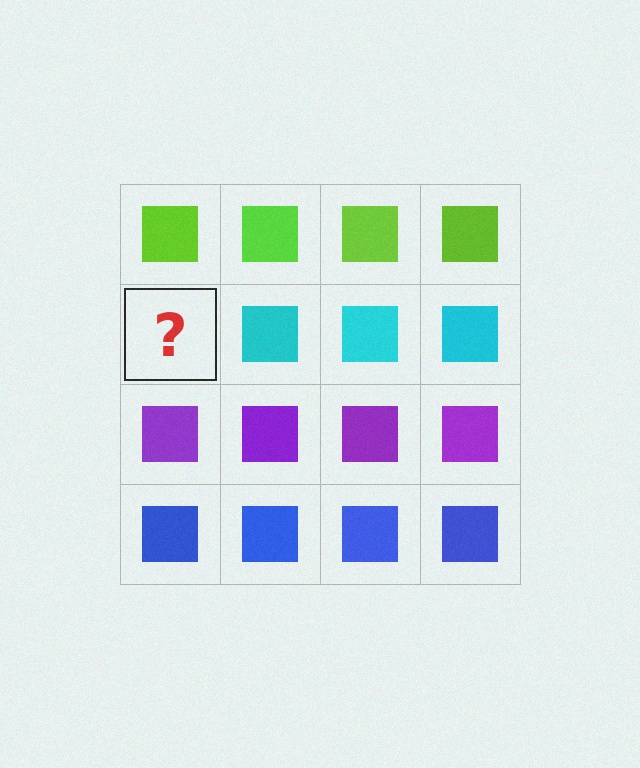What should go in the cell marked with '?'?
The missing cell should contain a cyan square.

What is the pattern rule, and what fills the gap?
The rule is that each row has a consistent color. The gap should be filled with a cyan square.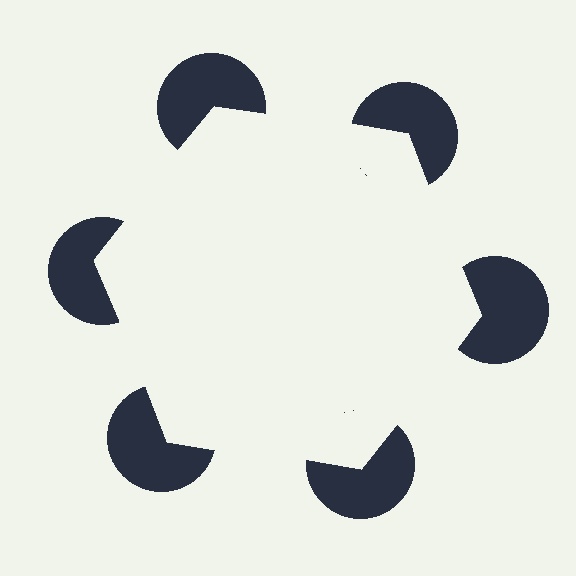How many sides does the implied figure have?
6 sides.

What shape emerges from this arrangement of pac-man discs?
An illusory hexagon — its edges are inferred from the aligned wedge cuts in the pac-man discs, not physically drawn.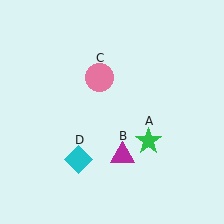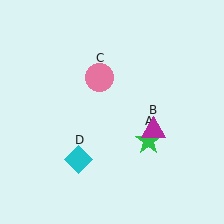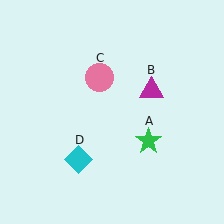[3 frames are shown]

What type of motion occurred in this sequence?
The magenta triangle (object B) rotated counterclockwise around the center of the scene.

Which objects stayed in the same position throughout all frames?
Green star (object A) and pink circle (object C) and cyan diamond (object D) remained stationary.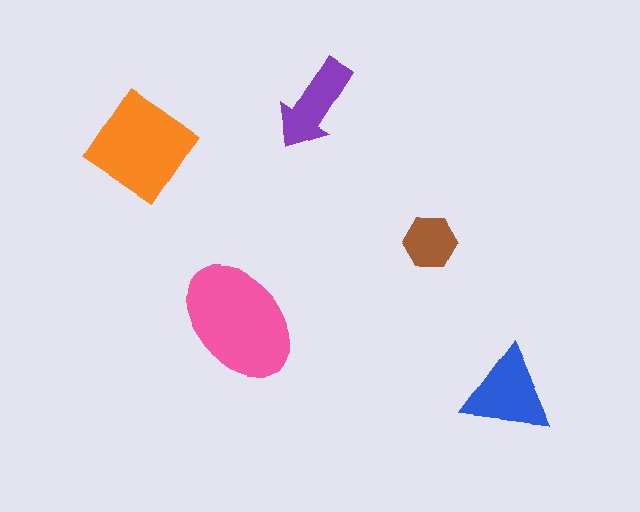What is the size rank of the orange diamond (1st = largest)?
2nd.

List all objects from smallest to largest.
The brown hexagon, the purple arrow, the blue triangle, the orange diamond, the pink ellipse.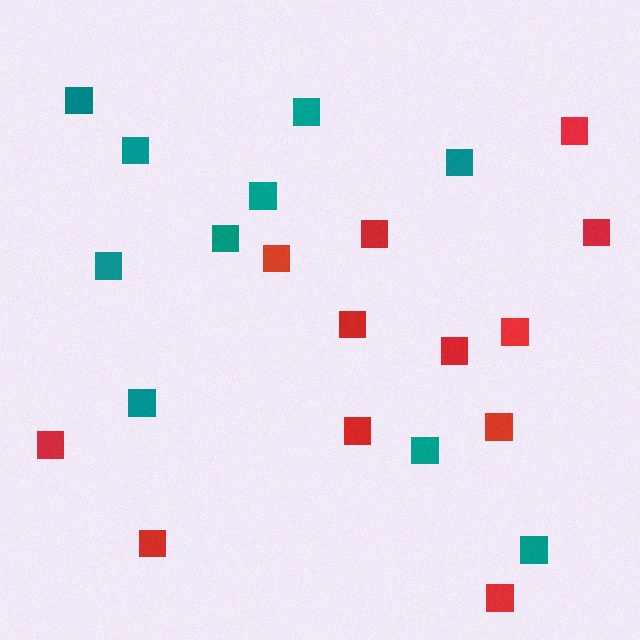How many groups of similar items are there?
There are 2 groups: one group of red squares (12) and one group of teal squares (10).